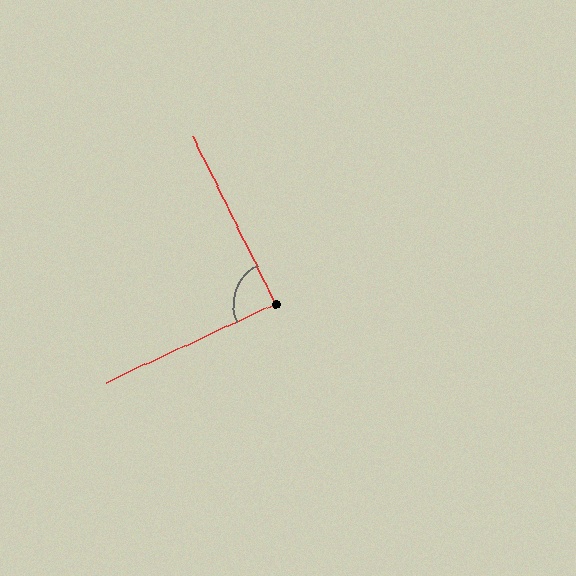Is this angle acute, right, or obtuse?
It is approximately a right angle.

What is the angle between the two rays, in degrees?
Approximately 89 degrees.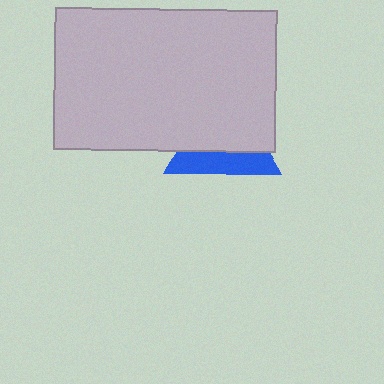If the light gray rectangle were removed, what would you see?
You would see the complete blue triangle.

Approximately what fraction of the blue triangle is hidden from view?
Roughly 62% of the blue triangle is hidden behind the light gray rectangle.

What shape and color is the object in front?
The object in front is a light gray rectangle.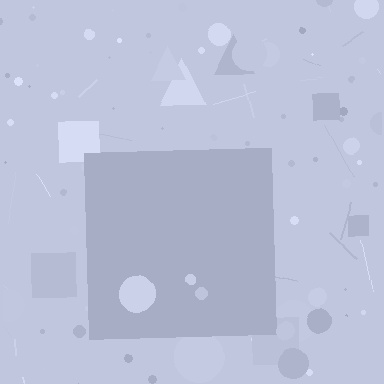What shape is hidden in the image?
A square is hidden in the image.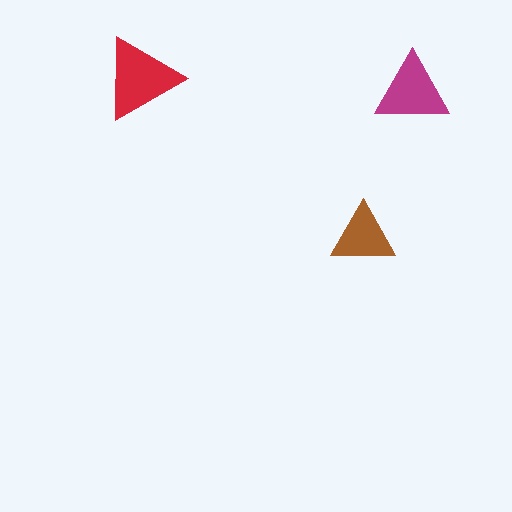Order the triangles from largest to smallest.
the red one, the magenta one, the brown one.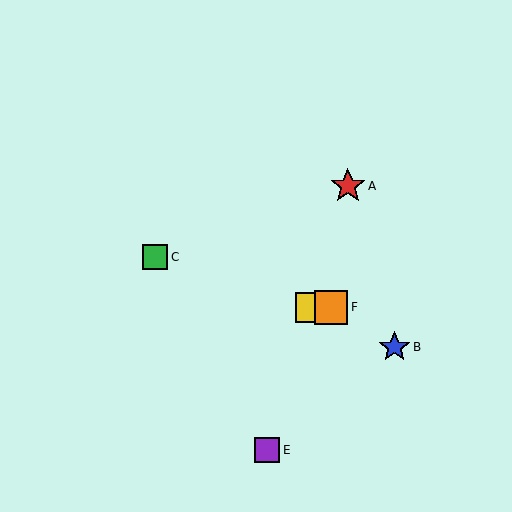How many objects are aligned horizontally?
2 objects (D, F) are aligned horizontally.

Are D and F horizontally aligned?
Yes, both are at y≈307.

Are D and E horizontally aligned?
No, D is at y≈307 and E is at y≈450.